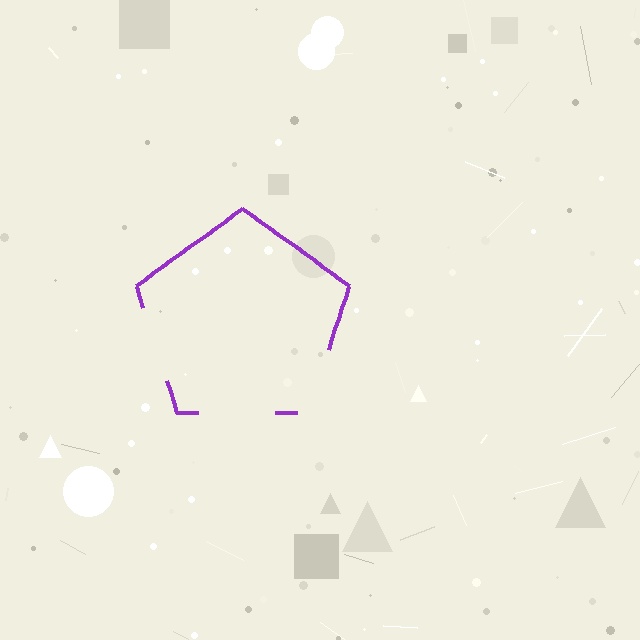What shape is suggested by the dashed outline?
The dashed outline suggests a pentagon.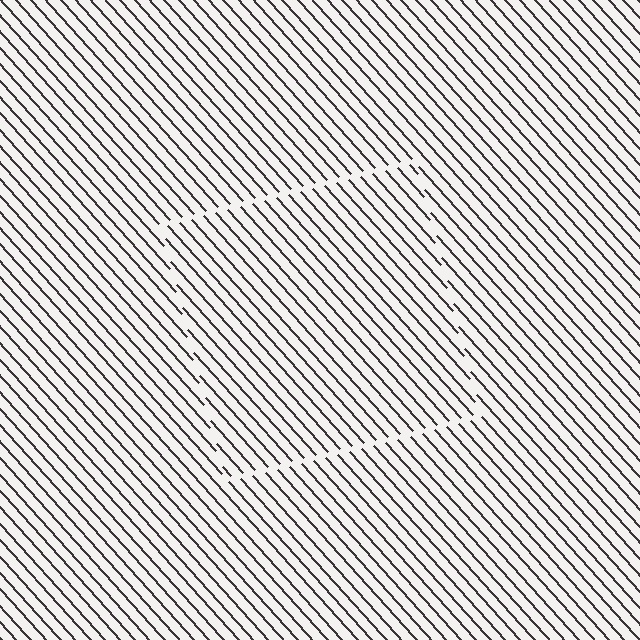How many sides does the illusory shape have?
4 sides — the line-ends trace a square.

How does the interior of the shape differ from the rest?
The interior of the shape contains the same grating, shifted by half a period — the contour is defined by the phase discontinuity where line-ends from the inner and outer gratings abut.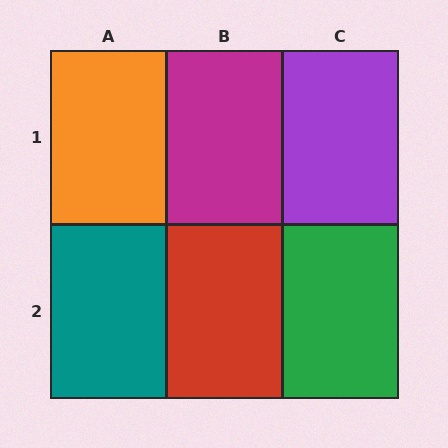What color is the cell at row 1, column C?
Purple.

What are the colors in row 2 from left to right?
Teal, red, green.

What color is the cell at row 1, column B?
Magenta.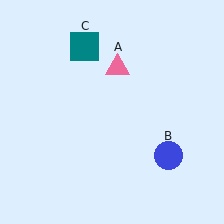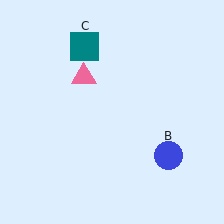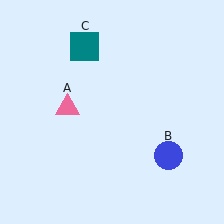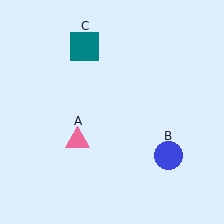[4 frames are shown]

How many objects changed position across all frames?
1 object changed position: pink triangle (object A).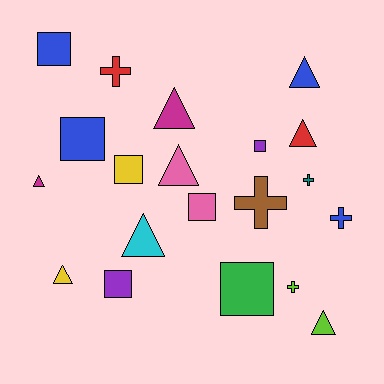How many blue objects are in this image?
There are 4 blue objects.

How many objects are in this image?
There are 20 objects.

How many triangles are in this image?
There are 8 triangles.